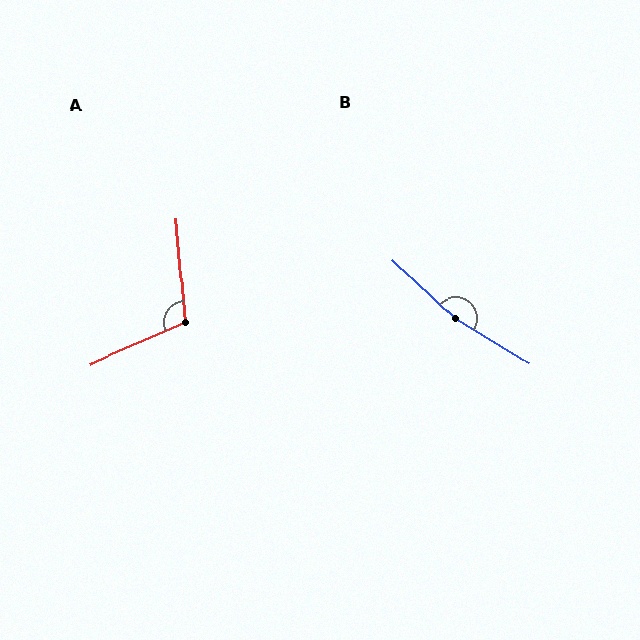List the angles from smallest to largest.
A (109°), B (168°).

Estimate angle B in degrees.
Approximately 168 degrees.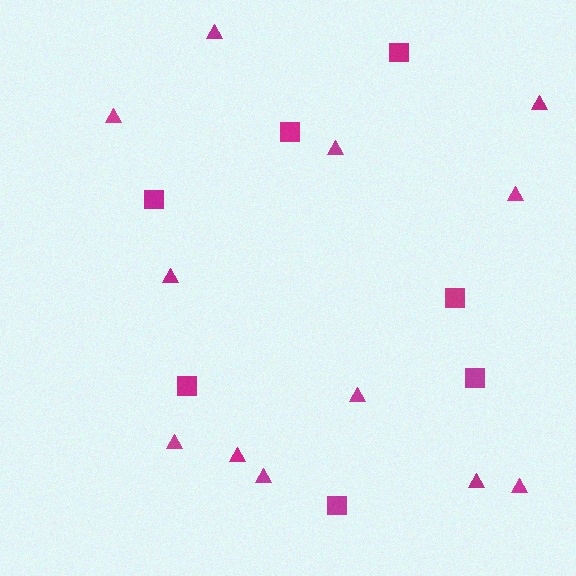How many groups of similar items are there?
There are 2 groups: one group of squares (7) and one group of triangles (12).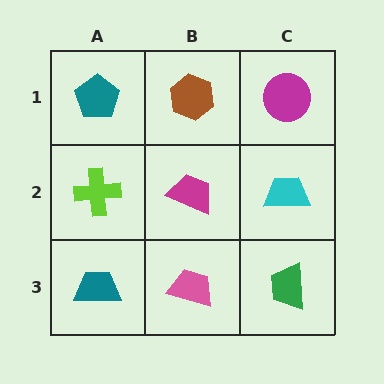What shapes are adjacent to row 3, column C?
A cyan trapezoid (row 2, column C), a pink trapezoid (row 3, column B).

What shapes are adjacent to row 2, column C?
A magenta circle (row 1, column C), a green trapezoid (row 3, column C), a magenta trapezoid (row 2, column B).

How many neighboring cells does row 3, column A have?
2.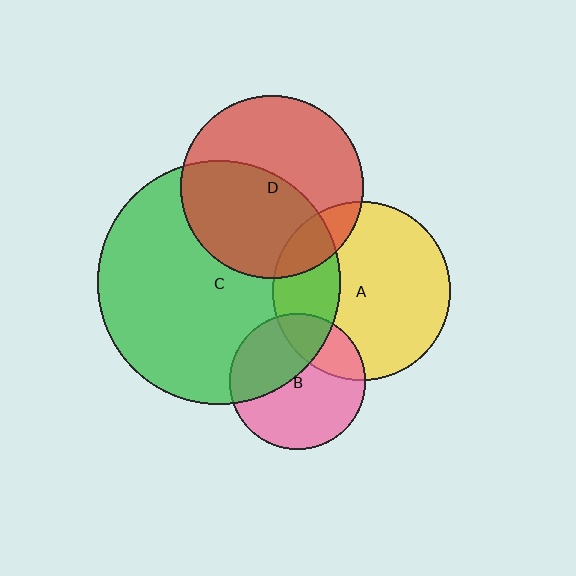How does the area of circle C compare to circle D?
Approximately 1.8 times.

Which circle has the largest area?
Circle C (green).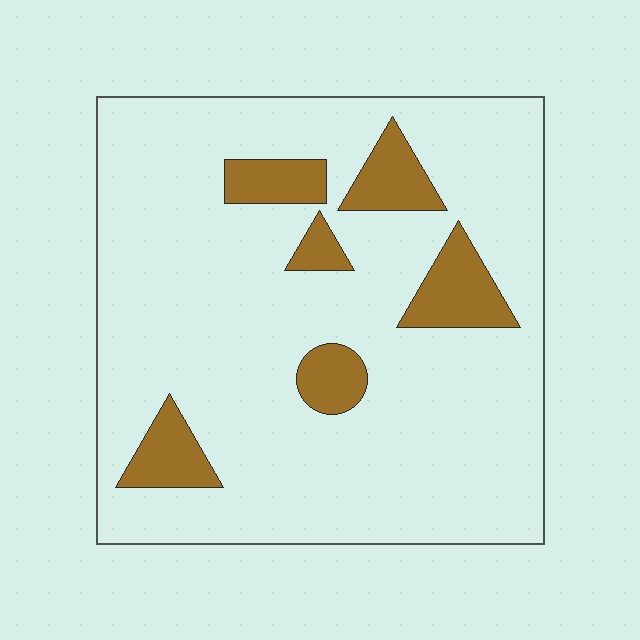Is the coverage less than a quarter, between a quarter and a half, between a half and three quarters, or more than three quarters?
Less than a quarter.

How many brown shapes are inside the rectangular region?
6.